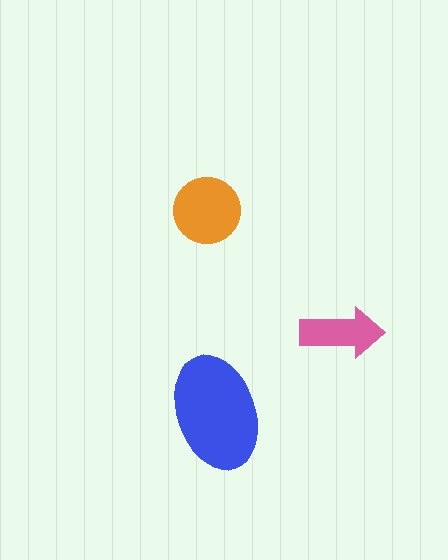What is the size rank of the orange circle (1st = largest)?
2nd.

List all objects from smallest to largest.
The pink arrow, the orange circle, the blue ellipse.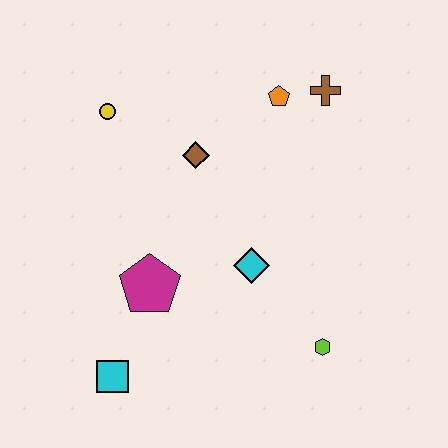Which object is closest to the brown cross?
The orange pentagon is closest to the brown cross.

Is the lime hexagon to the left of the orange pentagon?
No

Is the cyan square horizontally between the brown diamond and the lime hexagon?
No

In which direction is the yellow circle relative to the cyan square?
The yellow circle is above the cyan square.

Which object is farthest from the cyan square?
The brown cross is farthest from the cyan square.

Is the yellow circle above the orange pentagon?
No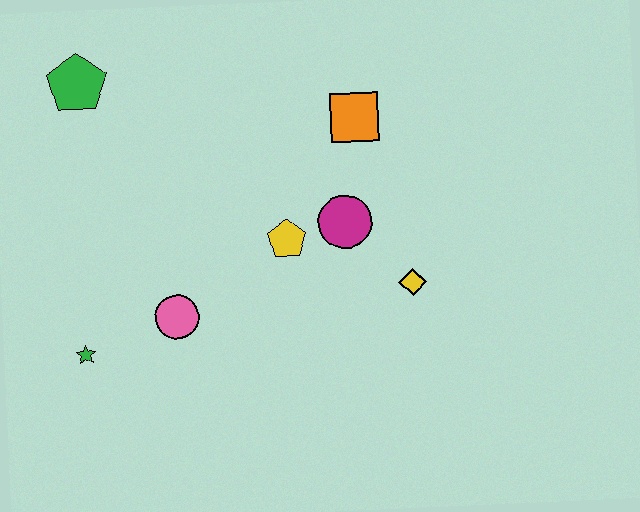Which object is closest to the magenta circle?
The yellow pentagon is closest to the magenta circle.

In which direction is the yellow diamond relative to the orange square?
The yellow diamond is below the orange square.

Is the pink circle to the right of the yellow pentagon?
No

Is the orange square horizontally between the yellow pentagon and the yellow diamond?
Yes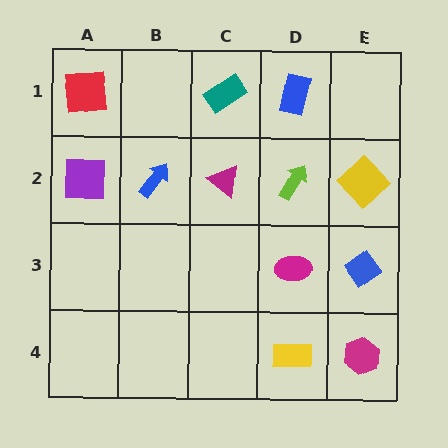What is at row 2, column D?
A lime arrow.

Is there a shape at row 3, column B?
No, that cell is empty.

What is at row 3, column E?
A blue diamond.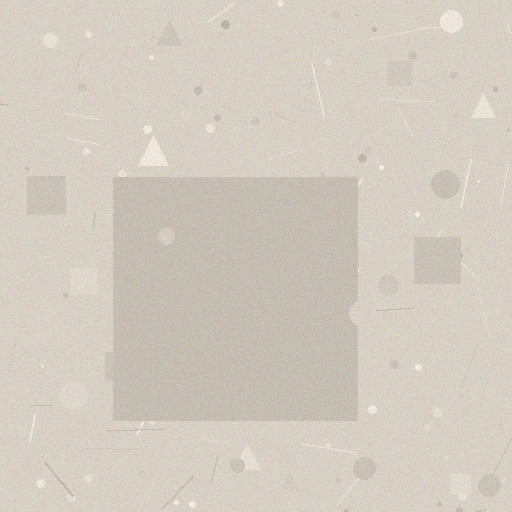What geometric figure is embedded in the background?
A square is embedded in the background.